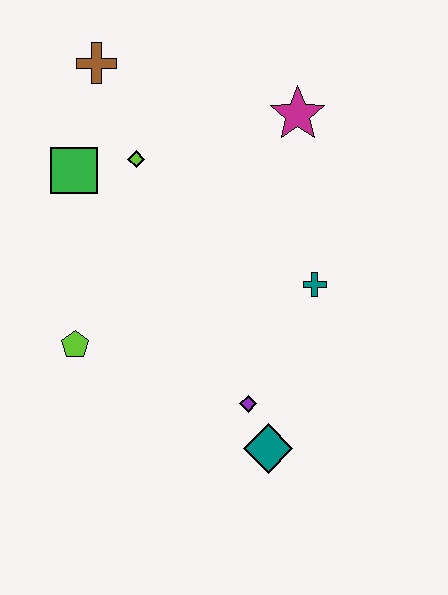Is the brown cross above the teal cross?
Yes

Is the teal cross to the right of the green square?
Yes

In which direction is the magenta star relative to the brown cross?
The magenta star is to the right of the brown cross.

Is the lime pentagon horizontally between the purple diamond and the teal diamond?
No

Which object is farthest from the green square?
The teal diamond is farthest from the green square.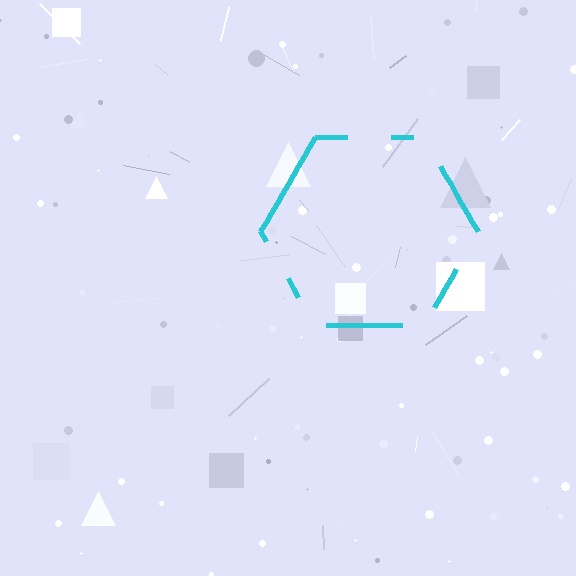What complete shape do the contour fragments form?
The contour fragments form a hexagon.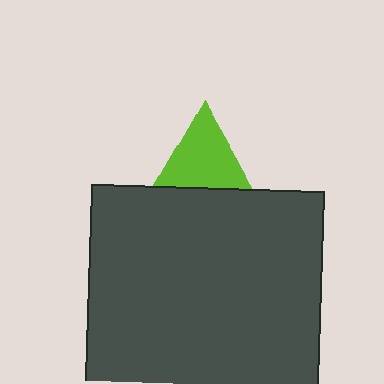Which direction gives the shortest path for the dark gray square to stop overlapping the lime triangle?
Moving down gives the shortest separation.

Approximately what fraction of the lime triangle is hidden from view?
Roughly 38% of the lime triangle is hidden behind the dark gray square.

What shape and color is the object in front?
The object in front is a dark gray square.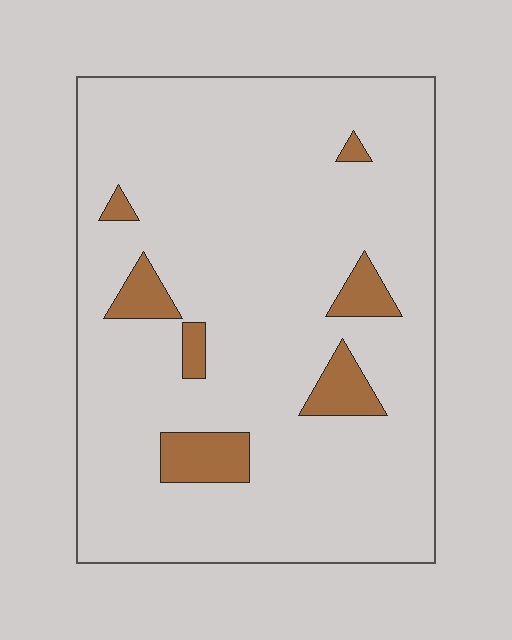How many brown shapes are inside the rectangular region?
7.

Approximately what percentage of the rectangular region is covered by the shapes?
Approximately 10%.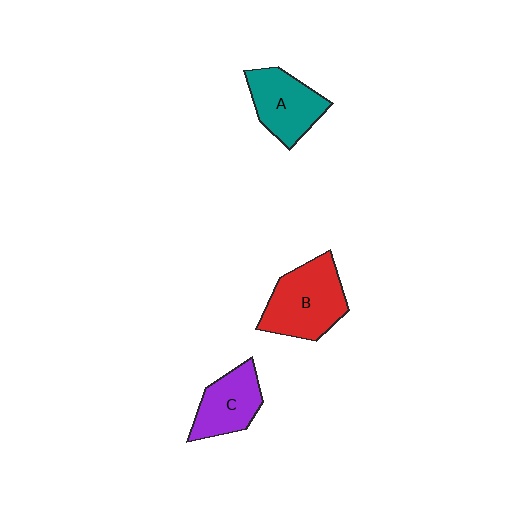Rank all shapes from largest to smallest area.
From largest to smallest: B (red), A (teal), C (purple).